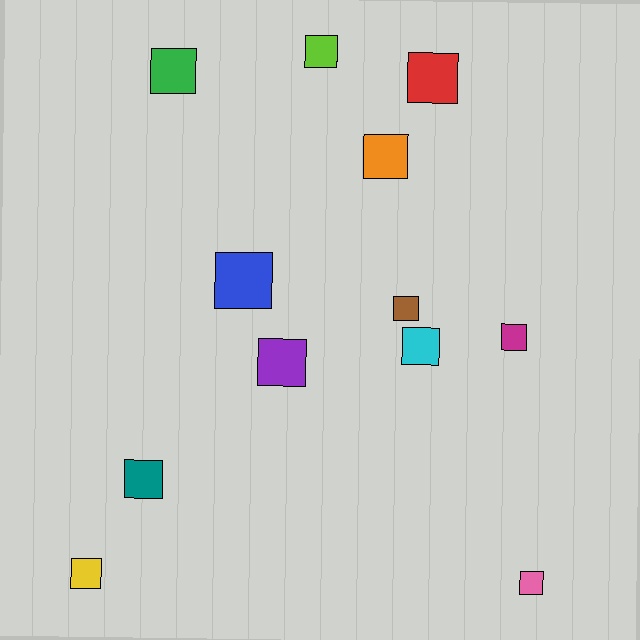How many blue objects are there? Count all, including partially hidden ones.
There is 1 blue object.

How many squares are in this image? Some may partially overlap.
There are 12 squares.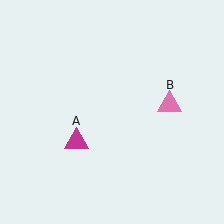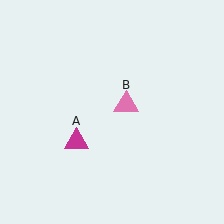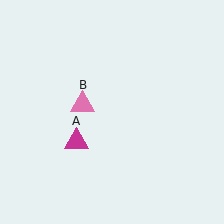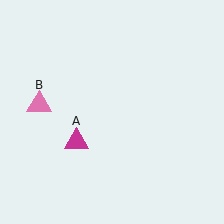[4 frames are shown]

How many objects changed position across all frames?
1 object changed position: pink triangle (object B).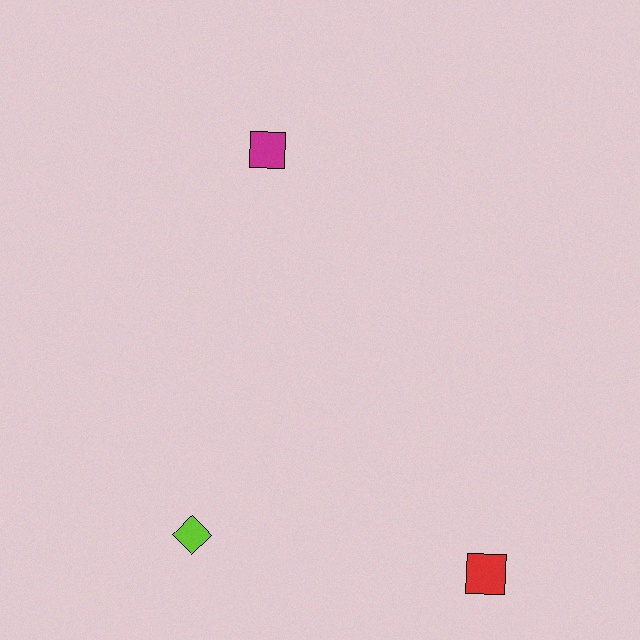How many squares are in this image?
There are 2 squares.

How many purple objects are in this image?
There are no purple objects.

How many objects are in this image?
There are 3 objects.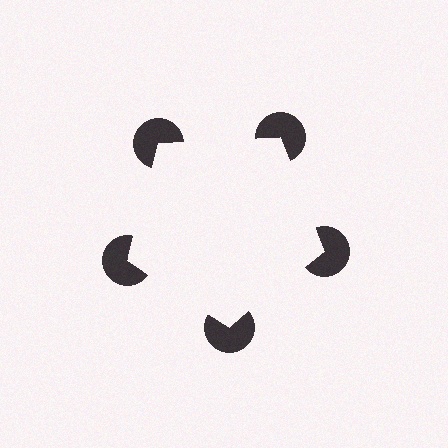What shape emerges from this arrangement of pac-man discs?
An illusory pentagon — its edges are inferred from the aligned wedge cuts in the pac-man discs, not physically drawn.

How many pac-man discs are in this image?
There are 5 — one at each vertex of the illusory pentagon.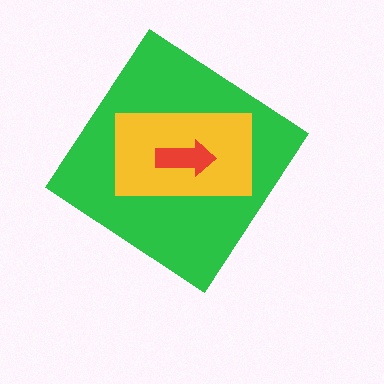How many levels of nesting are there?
3.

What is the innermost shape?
The red arrow.